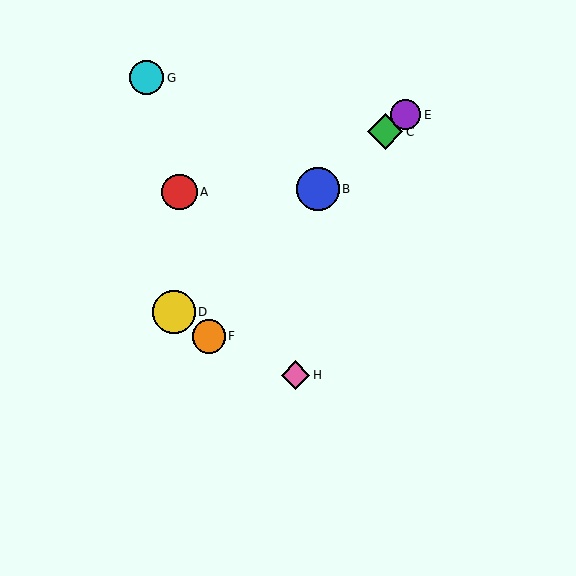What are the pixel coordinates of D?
Object D is at (174, 312).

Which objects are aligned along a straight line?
Objects B, C, D, E are aligned along a straight line.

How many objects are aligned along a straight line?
4 objects (B, C, D, E) are aligned along a straight line.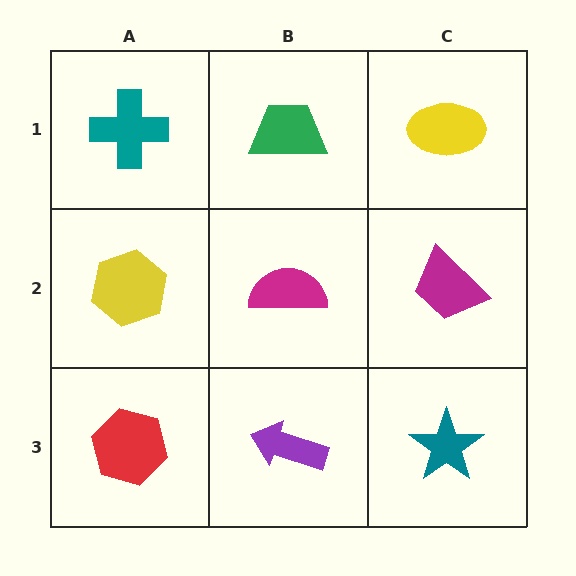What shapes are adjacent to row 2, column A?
A teal cross (row 1, column A), a red hexagon (row 3, column A), a magenta semicircle (row 2, column B).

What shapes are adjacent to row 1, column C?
A magenta trapezoid (row 2, column C), a green trapezoid (row 1, column B).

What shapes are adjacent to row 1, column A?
A yellow hexagon (row 2, column A), a green trapezoid (row 1, column B).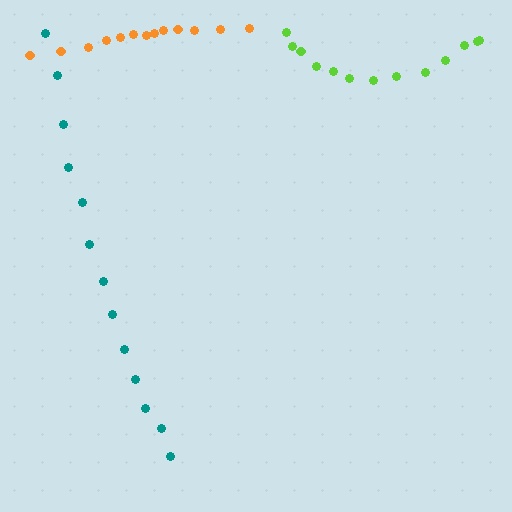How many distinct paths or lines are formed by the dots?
There are 3 distinct paths.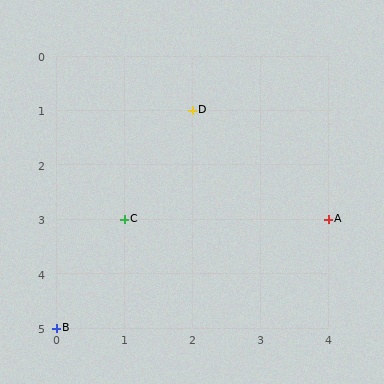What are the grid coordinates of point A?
Point A is at grid coordinates (4, 3).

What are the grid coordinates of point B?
Point B is at grid coordinates (0, 5).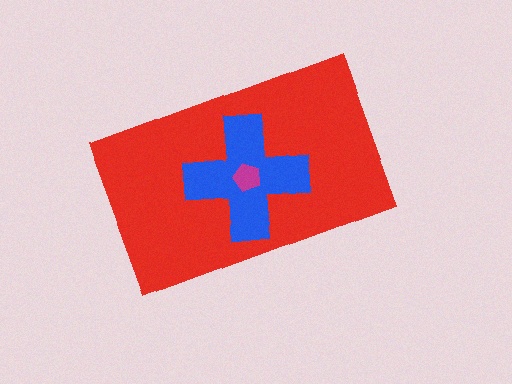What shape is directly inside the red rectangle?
The blue cross.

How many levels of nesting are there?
3.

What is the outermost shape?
The red rectangle.